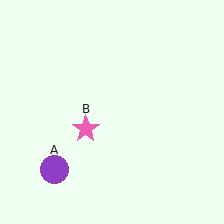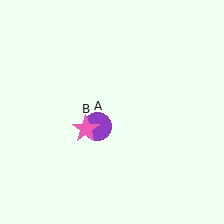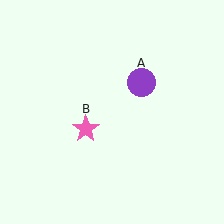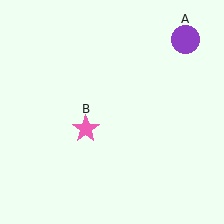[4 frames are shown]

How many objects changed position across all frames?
1 object changed position: purple circle (object A).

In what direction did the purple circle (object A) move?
The purple circle (object A) moved up and to the right.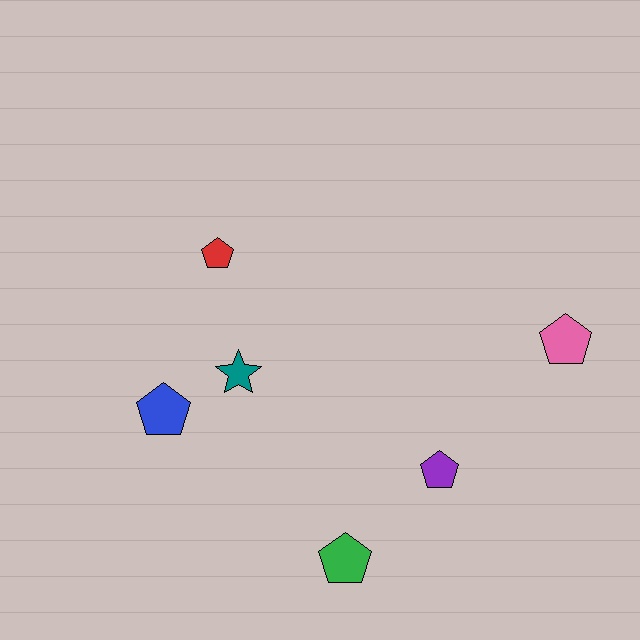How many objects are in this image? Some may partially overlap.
There are 6 objects.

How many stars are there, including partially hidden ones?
There is 1 star.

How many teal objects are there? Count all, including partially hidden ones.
There is 1 teal object.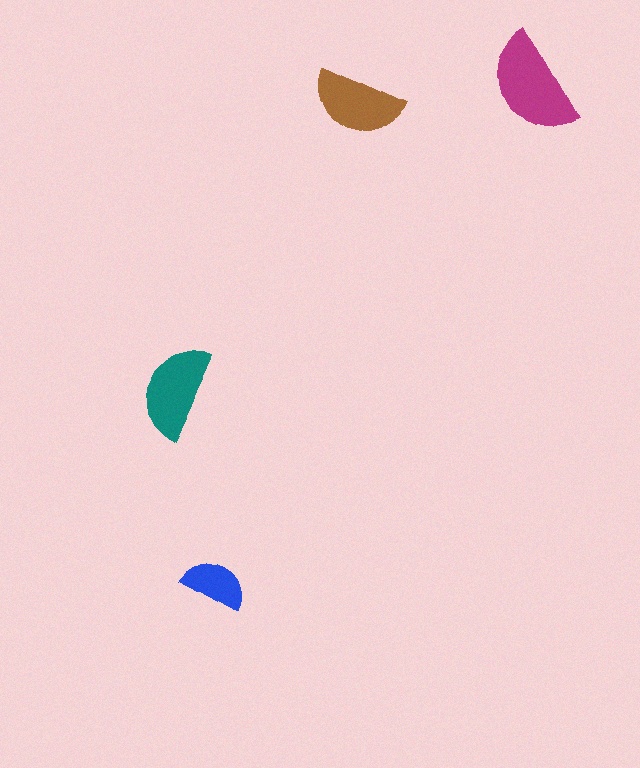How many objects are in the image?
There are 4 objects in the image.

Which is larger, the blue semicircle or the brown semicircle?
The brown one.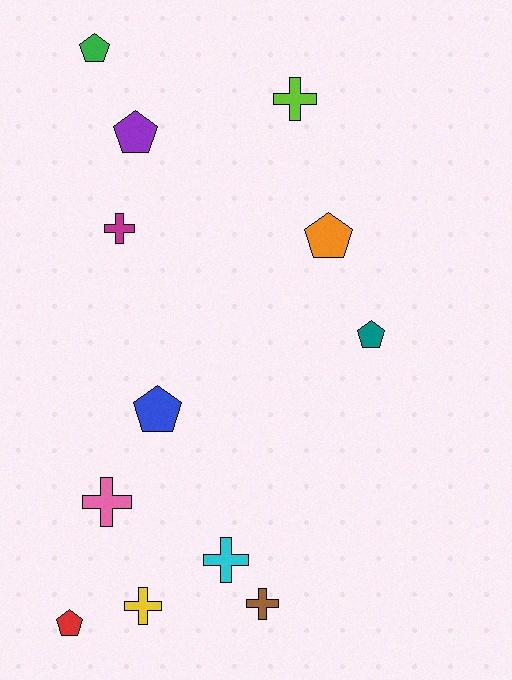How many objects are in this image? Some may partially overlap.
There are 12 objects.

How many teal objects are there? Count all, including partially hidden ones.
There is 1 teal object.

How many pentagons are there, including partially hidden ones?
There are 6 pentagons.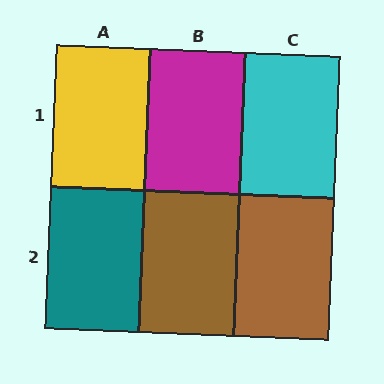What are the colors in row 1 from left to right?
Yellow, magenta, cyan.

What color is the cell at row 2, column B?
Brown.